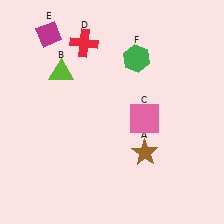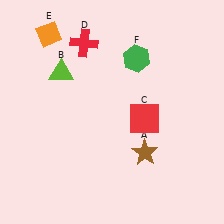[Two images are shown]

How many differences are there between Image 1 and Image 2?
There are 2 differences between the two images.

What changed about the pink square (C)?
In Image 1, C is pink. In Image 2, it changed to red.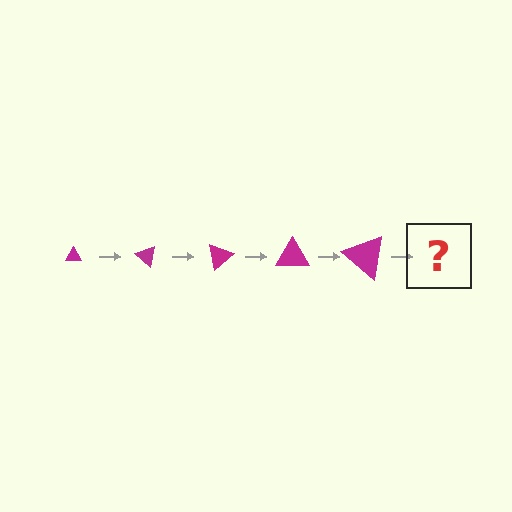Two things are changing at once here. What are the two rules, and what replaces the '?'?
The two rules are that the triangle grows larger each step and it rotates 40 degrees each step. The '?' should be a triangle, larger than the previous one and rotated 200 degrees from the start.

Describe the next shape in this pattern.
It should be a triangle, larger than the previous one and rotated 200 degrees from the start.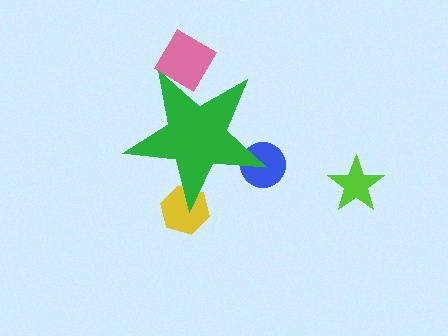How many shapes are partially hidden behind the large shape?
3 shapes are partially hidden.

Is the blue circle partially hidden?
Yes, the blue circle is partially hidden behind the green star.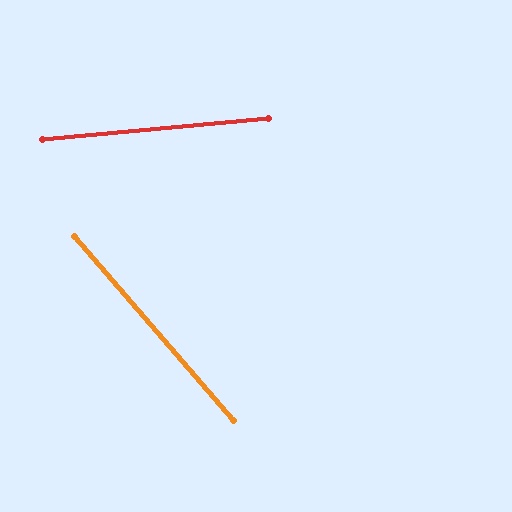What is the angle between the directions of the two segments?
Approximately 55 degrees.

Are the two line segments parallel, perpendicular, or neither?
Neither parallel nor perpendicular — they differ by about 55°.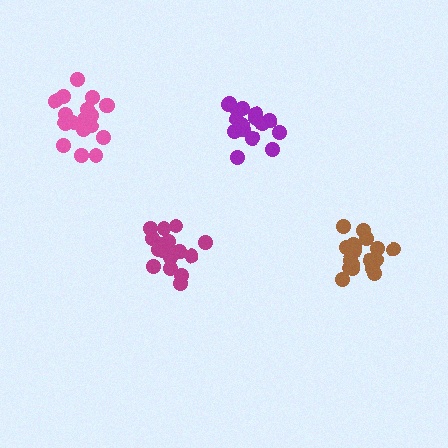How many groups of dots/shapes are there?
There are 4 groups.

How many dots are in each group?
Group 1: 18 dots, Group 2: 17 dots, Group 3: 18 dots, Group 4: 18 dots (71 total).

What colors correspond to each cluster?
The clusters are colored: brown, magenta, purple, pink.